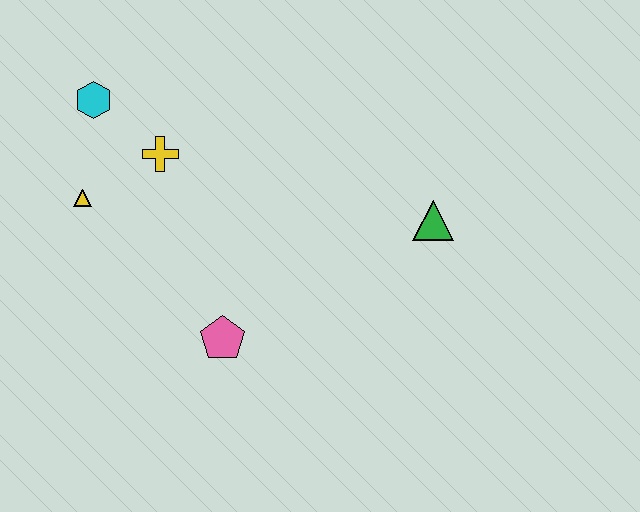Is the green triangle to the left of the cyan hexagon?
No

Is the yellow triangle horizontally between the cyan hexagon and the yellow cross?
No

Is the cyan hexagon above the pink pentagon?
Yes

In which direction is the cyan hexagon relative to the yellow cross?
The cyan hexagon is to the left of the yellow cross.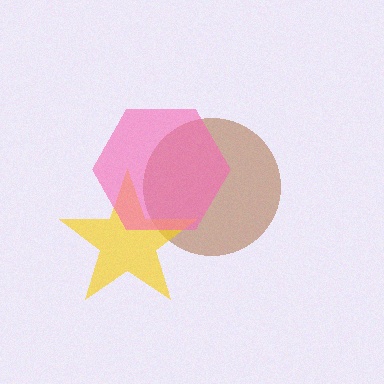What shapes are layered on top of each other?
The layered shapes are: a brown circle, a yellow star, a pink hexagon.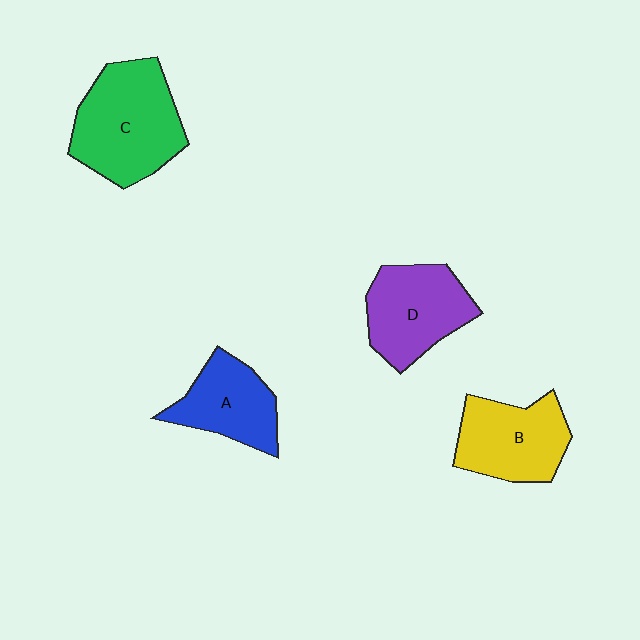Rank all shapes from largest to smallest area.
From largest to smallest: C (green), D (purple), B (yellow), A (blue).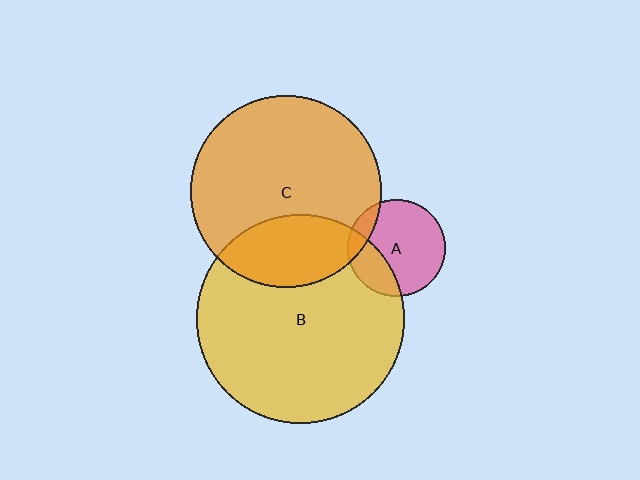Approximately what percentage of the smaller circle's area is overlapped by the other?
Approximately 15%.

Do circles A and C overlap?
Yes.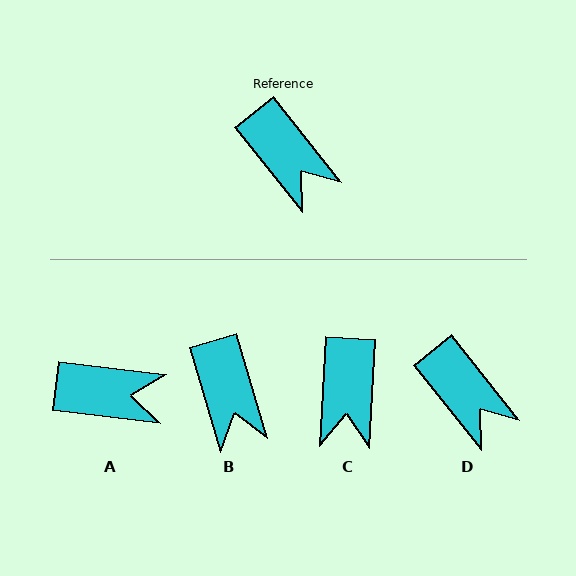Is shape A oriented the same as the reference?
No, it is off by about 45 degrees.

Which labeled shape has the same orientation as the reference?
D.